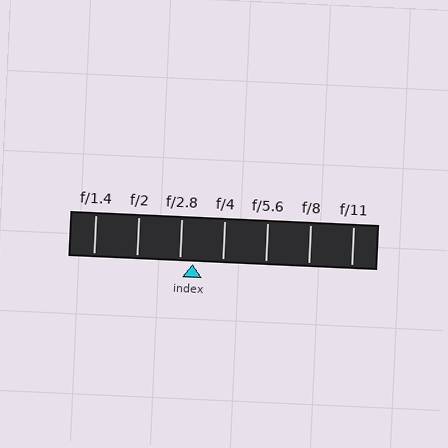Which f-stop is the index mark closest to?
The index mark is closest to f/2.8.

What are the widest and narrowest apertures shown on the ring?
The widest aperture shown is f/1.4 and the narrowest is f/11.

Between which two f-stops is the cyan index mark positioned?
The index mark is between f/2.8 and f/4.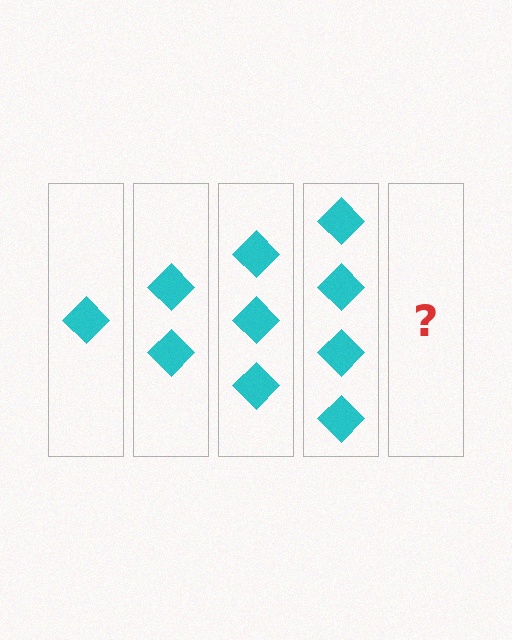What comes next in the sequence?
The next element should be 5 diamonds.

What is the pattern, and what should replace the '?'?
The pattern is that each step adds one more diamond. The '?' should be 5 diamonds.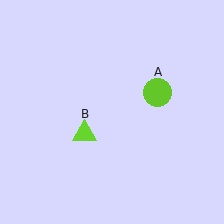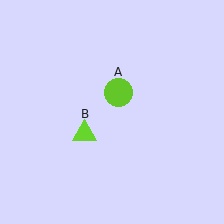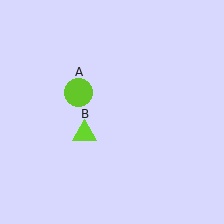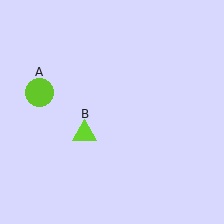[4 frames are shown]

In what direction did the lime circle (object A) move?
The lime circle (object A) moved left.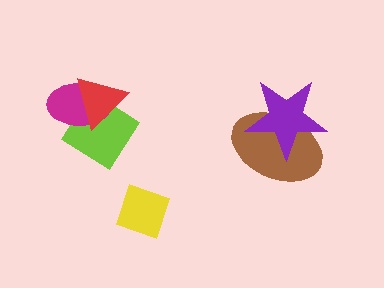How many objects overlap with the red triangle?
2 objects overlap with the red triangle.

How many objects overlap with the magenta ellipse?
2 objects overlap with the magenta ellipse.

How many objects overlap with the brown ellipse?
1 object overlaps with the brown ellipse.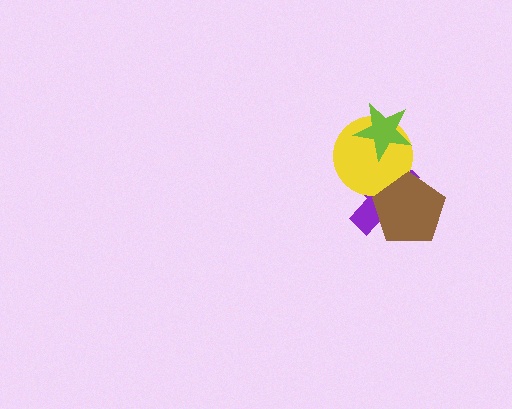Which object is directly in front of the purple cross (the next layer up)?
The yellow circle is directly in front of the purple cross.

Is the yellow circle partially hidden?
Yes, it is partially covered by another shape.